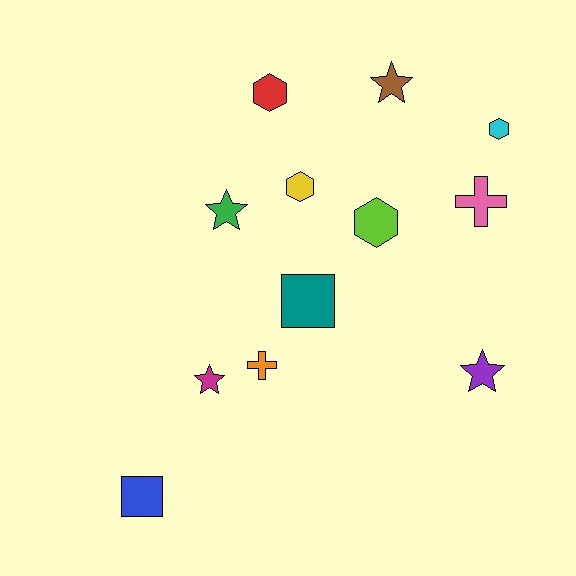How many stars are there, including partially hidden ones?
There are 4 stars.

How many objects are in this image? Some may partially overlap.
There are 12 objects.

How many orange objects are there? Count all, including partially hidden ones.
There is 1 orange object.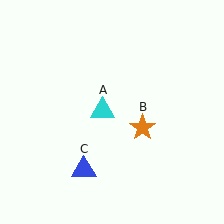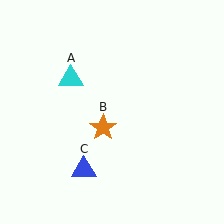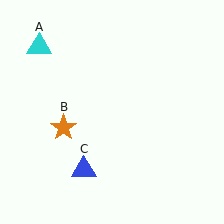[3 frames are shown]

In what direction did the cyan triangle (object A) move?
The cyan triangle (object A) moved up and to the left.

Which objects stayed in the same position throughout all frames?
Blue triangle (object C) remained stationary.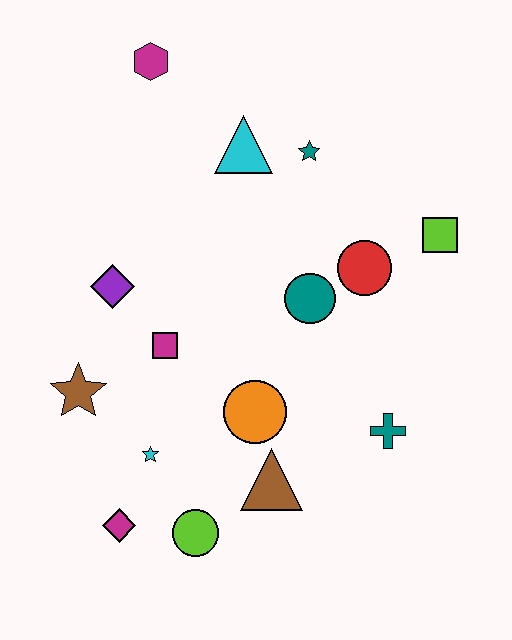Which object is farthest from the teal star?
The magenta diamond is farthest from the teal star.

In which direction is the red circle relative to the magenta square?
The red circle is to the right of the magenta square.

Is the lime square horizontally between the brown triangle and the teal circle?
No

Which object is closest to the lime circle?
The magenta diamond is closest to the lime circle.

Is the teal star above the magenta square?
Yes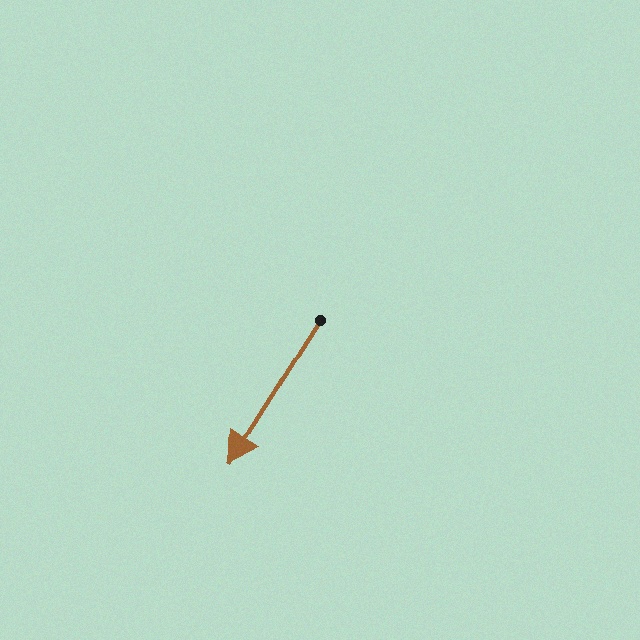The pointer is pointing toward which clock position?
Roughly 7 o'clock.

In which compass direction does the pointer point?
Southwest.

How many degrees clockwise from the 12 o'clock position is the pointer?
Approximately 212 degrees.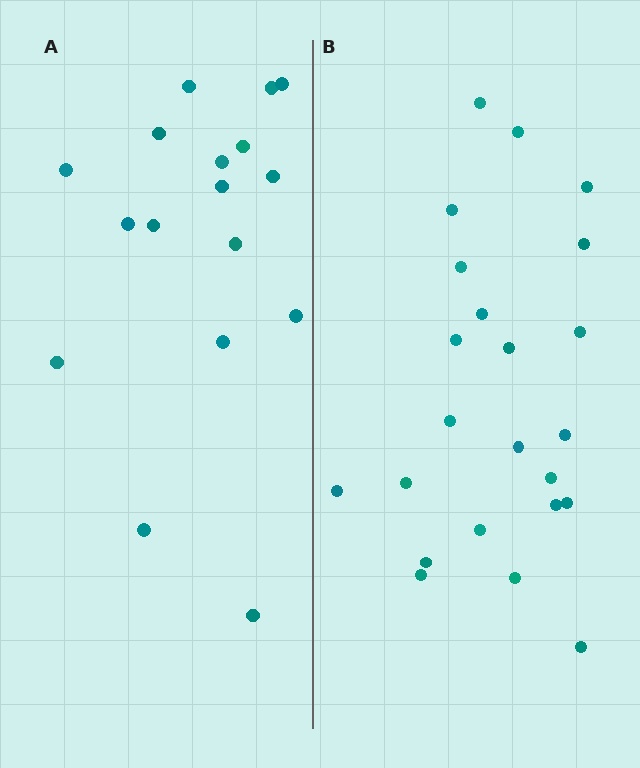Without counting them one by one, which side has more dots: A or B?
Region B (the right region) has more dots.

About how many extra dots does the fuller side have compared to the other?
Region B has about 6 more dots than region A.